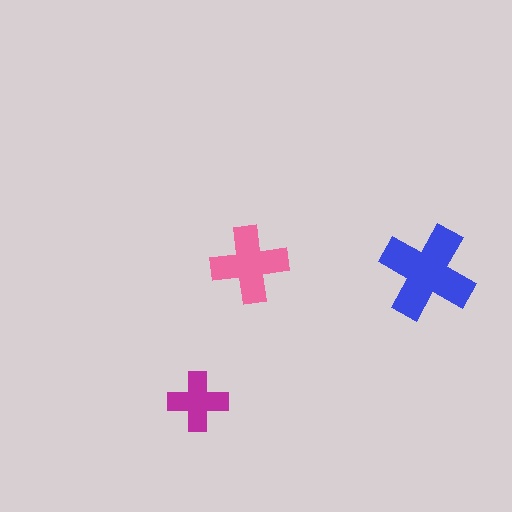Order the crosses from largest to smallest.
the blue one, the pink one, the magenta one.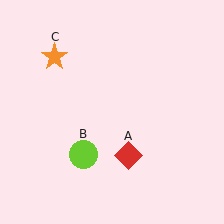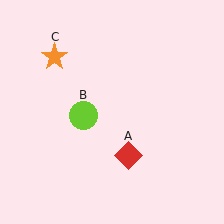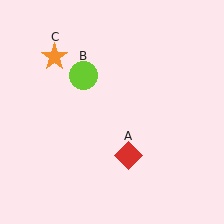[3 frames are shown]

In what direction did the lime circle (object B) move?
The lime circle (object B) moved up.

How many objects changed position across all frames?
1 object changed position: lime circle (object B).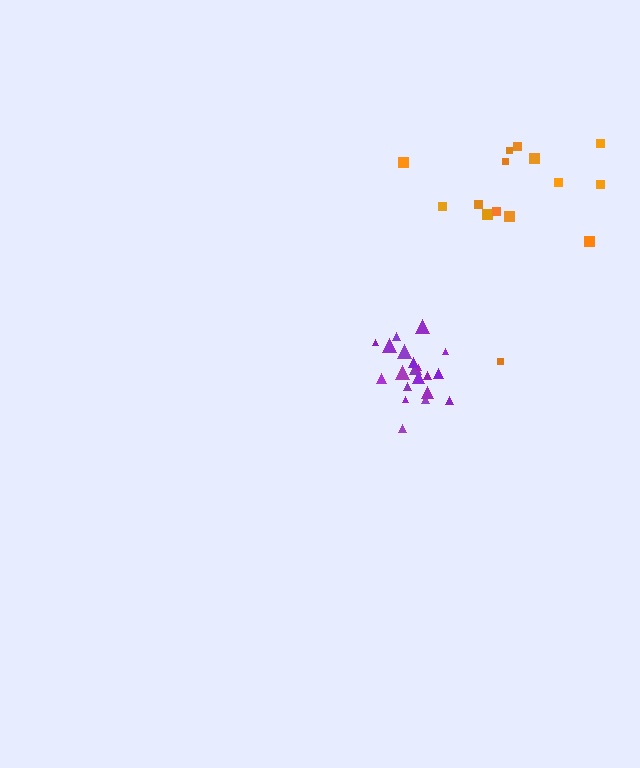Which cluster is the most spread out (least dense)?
Orange.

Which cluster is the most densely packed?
Purple.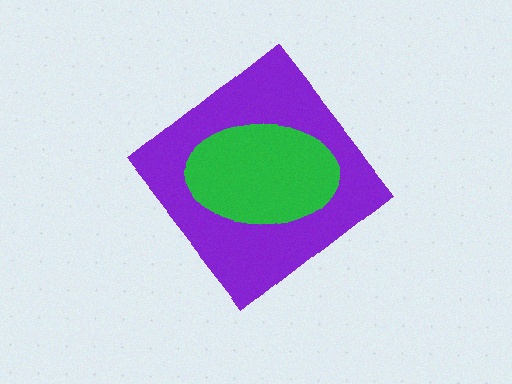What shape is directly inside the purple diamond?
The green ellipse.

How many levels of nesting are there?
2.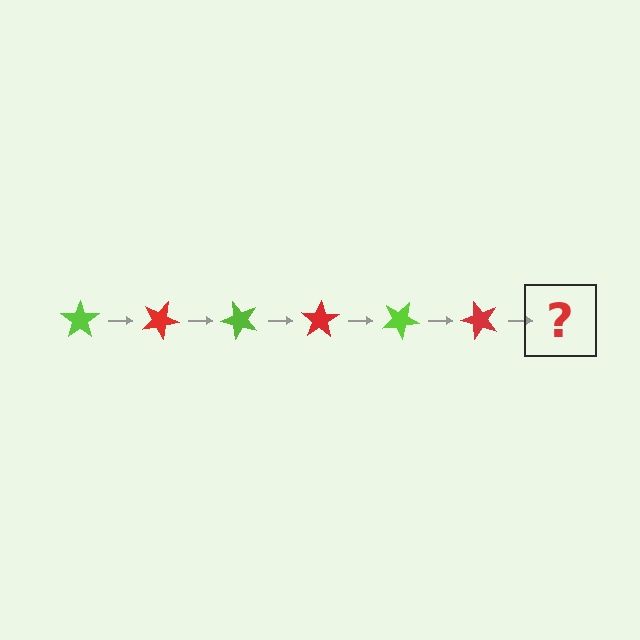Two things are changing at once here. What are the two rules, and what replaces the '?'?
The two rules are that it rotates 25 degrees each step and the color cycles through lime and red. The '?' should be a lime star, rotated 150 degrees from the start.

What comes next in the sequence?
The next element should be a lime star, rotated 150 degrees from the start.